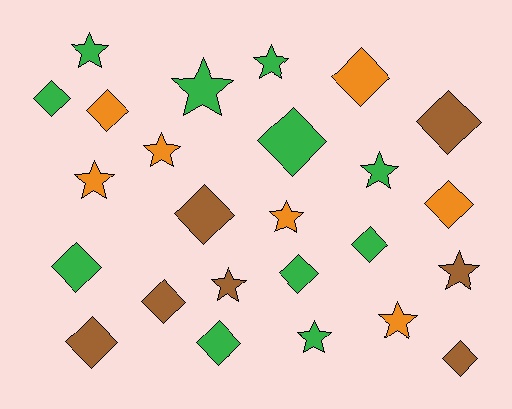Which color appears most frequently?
Green, with 11 objects.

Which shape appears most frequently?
Diamond, with 14 objects.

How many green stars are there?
There are 5 green stars.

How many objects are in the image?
There are 25 objects.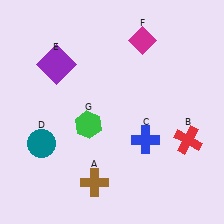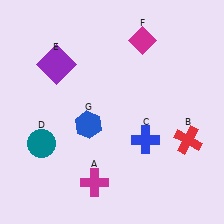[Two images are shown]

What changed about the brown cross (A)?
In Image 1, A is brown. In Image 2, it changed to magenta.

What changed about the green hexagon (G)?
In Image 1, G is green. In Image 2, it changed to blue.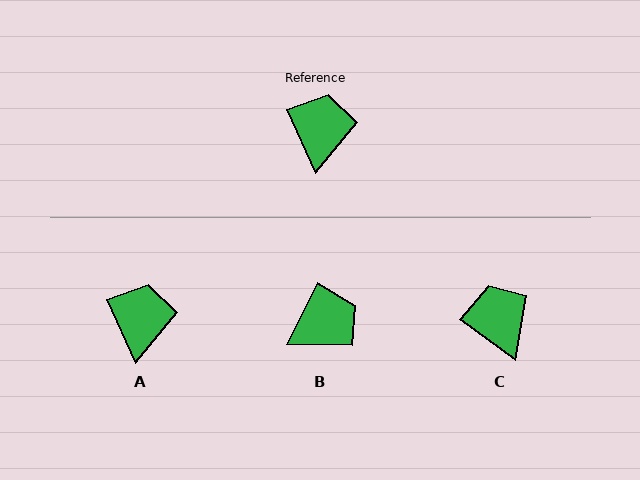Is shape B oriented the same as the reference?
No, it is off by about 51 degrees.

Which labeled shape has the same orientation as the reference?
A.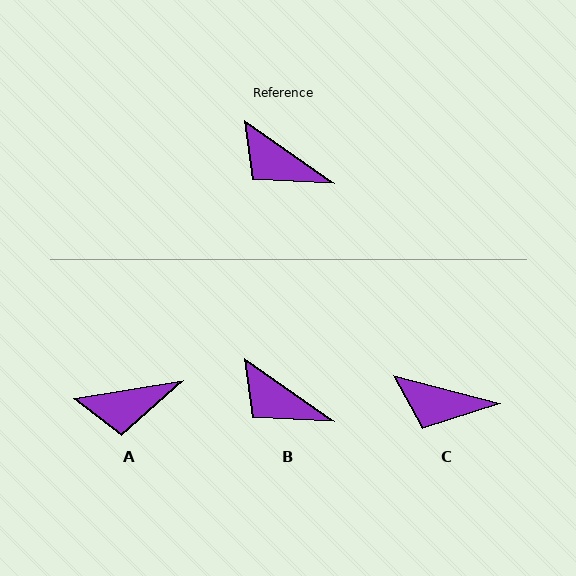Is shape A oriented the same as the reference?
No, it is off by about 44 degrees.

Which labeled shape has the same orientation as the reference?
B.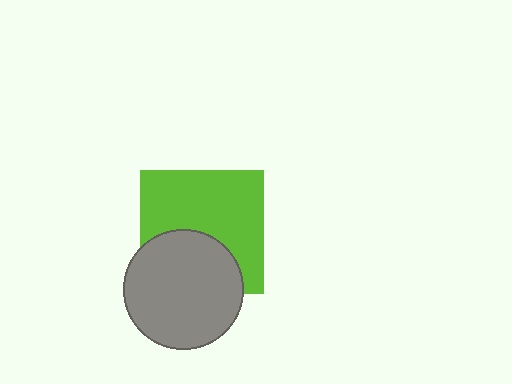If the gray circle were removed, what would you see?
You would see the complete lime square.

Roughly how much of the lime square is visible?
About half of it is visible (roughly 63%).